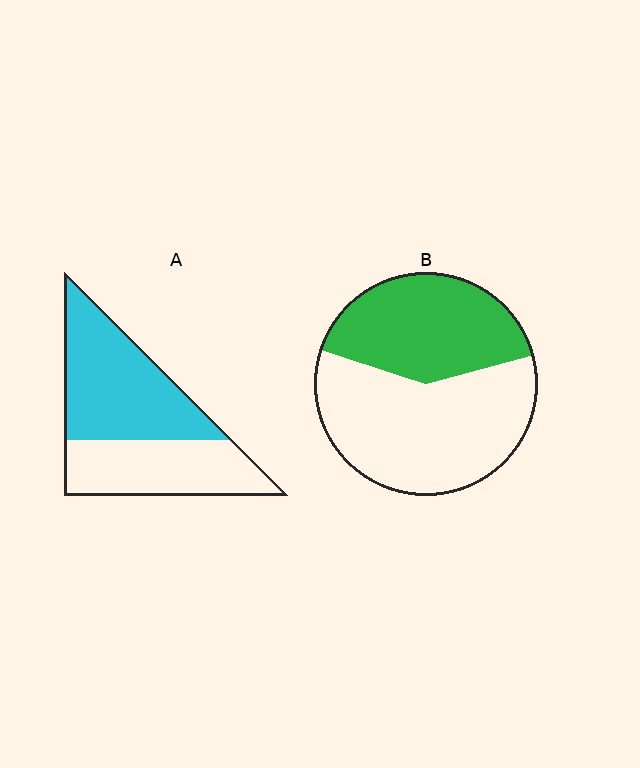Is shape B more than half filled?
No.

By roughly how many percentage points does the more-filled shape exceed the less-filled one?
By roughly 15 percentage points (A over B).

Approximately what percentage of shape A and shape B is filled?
A is approximately 55% and B is approximately 40%.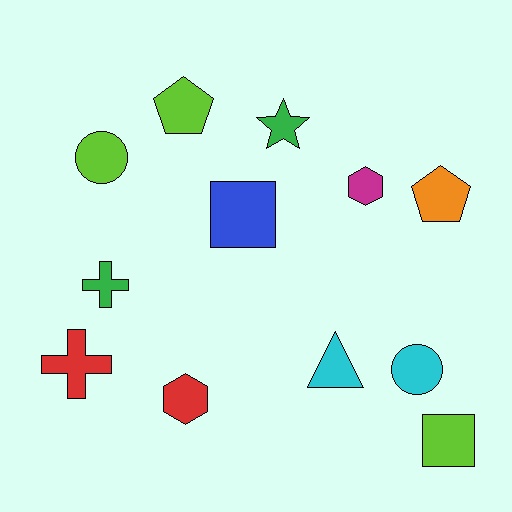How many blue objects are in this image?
There is 1 blue object.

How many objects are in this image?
There are 12 objects.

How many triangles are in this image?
There is 1 triangle.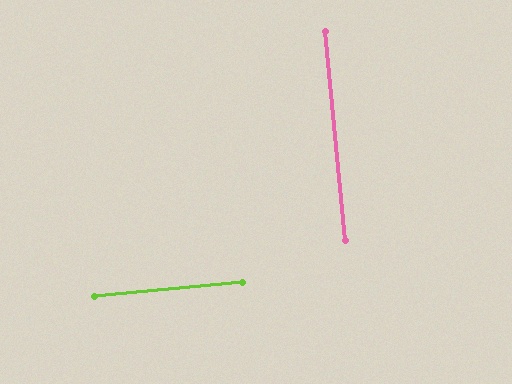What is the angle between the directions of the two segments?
Approximately 90 degrees.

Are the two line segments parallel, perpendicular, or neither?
Perpendicular — they meet at approximately 90°.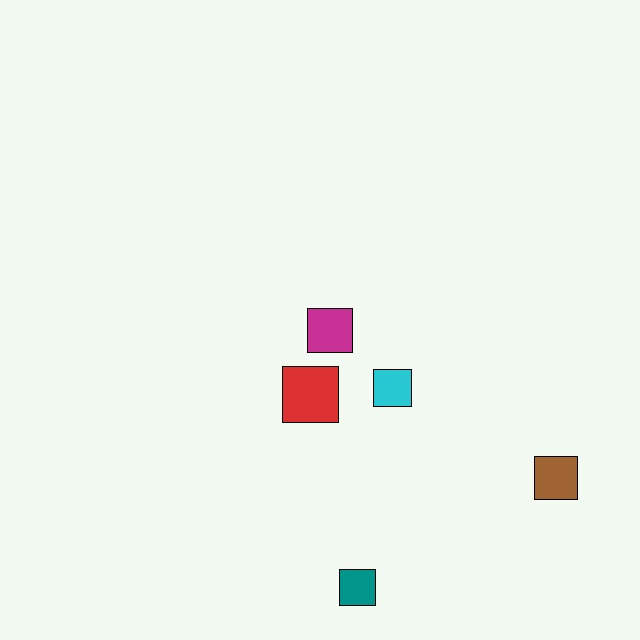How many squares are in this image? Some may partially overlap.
There are 5 squares.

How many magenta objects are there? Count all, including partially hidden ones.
There is 1 magenta object.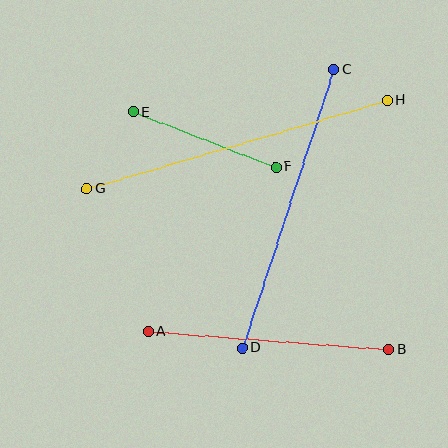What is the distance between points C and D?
The distance is approximately 293 pixels.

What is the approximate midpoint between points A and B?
The midpoint is at approximately (268, 340) pixels.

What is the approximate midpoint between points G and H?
The midpoint is at approximately (237, 145) pixels.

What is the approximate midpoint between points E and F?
The midpoint is at approximately (205, 140) pixels.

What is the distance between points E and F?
The distance is approximately 153 pixels.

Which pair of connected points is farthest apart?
Points G and H are farthest apart.